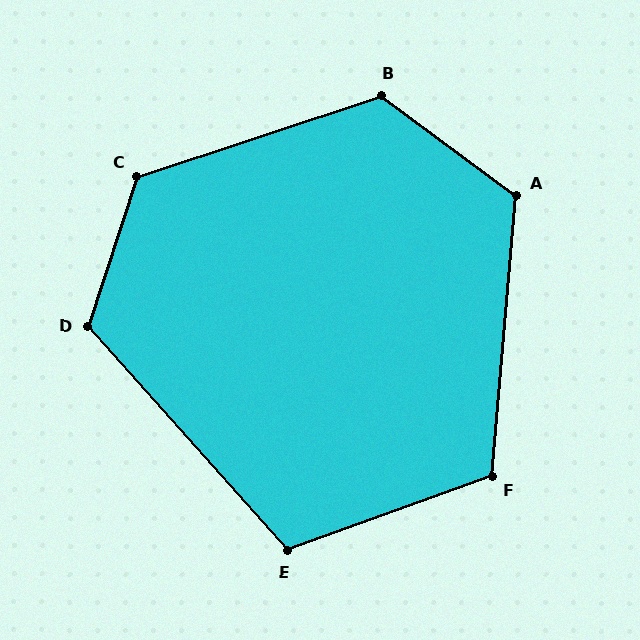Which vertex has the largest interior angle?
C, at approximately 126 degrees.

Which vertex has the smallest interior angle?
E, at approximately 112 degrees.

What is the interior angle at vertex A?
Approximately 122 degrees (obtuse).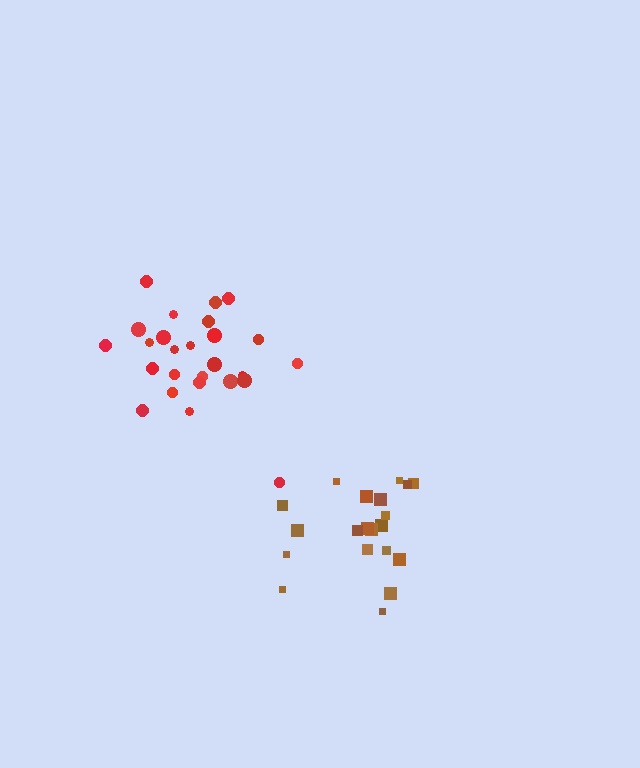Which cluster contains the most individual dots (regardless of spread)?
Red (26).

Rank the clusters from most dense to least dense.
red, brown.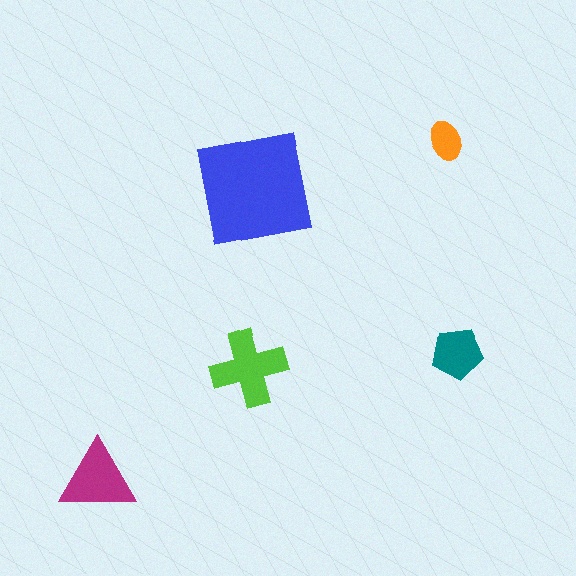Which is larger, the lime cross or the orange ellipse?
The lime cross.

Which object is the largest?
The blue square.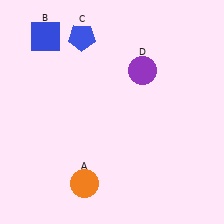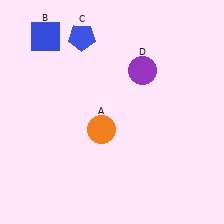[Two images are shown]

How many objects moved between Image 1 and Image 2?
1 object moved between the two images.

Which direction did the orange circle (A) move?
The orange circle (A) moved up.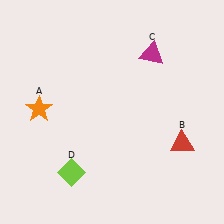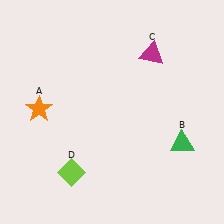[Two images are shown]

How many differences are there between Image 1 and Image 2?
There is 1 difference between the two images.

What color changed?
The triangle (B) changed from red in Image 1 to green in Image 2.